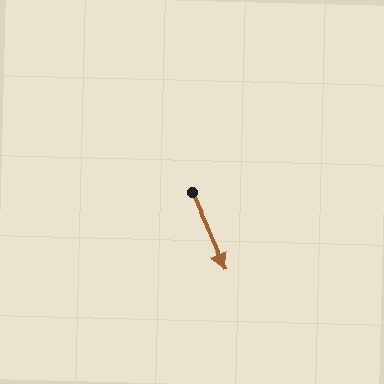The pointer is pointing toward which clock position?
Roughly 5 o'clock.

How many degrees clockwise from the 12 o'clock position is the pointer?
Approximately 155 degrees.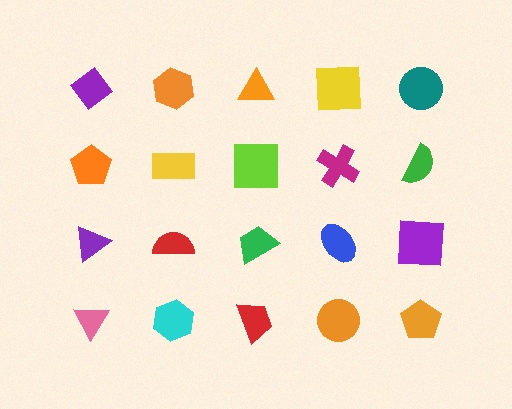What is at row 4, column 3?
A red trapezoid.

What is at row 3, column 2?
A red semicircle.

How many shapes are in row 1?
5 shapes.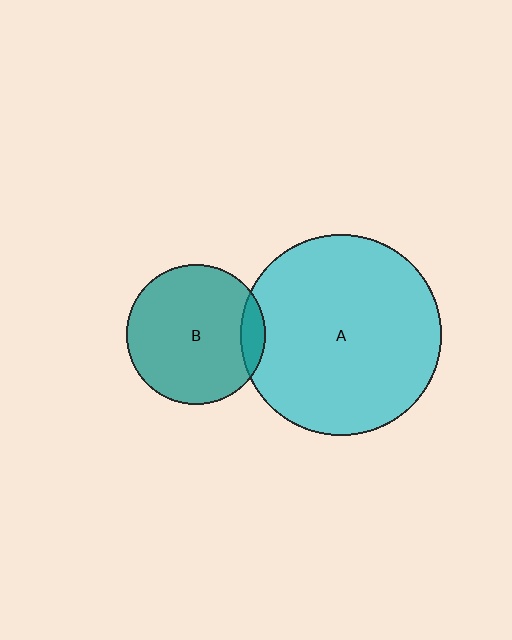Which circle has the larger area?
Circle A (cyan).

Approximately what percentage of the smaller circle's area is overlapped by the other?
Approximately 10%.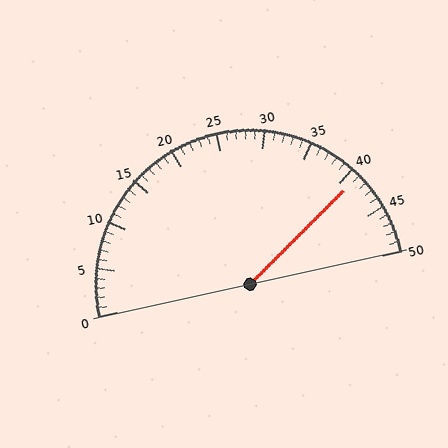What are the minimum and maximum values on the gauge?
The gauge ranges from 0 to 50.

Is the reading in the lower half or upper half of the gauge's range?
The reading is in the upper half of the range (0 to 50).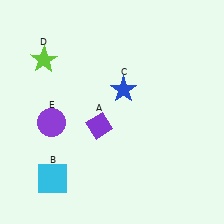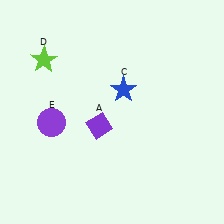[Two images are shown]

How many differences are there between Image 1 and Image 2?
There is 1 difference between the two images.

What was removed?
The cyan square (B) was removed in Image 2.